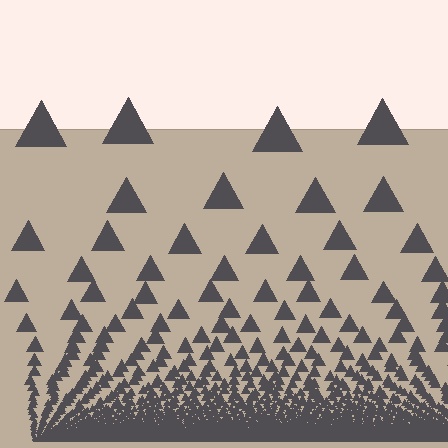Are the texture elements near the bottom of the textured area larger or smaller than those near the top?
Smaller. The gradient is inverted — elements near the bottom are smaller and denser.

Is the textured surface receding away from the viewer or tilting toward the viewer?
The surface appears to tilt toward the viewer. Texture elements get larger and sparser toward the top.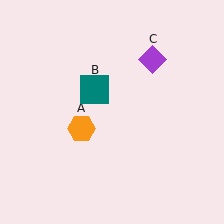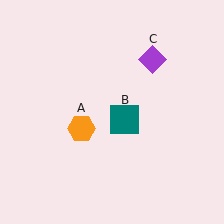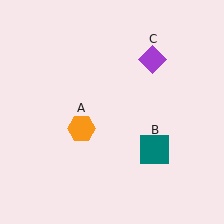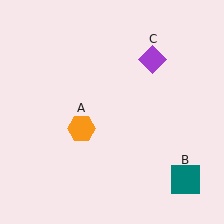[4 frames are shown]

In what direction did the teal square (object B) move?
The teal square (object B) moved down and to the right.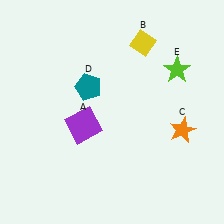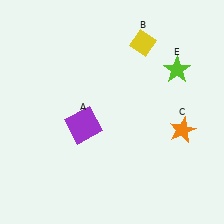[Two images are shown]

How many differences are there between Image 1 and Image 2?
There is 1 difference between the two images.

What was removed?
The teal pentagon (D) was removed in Image 2.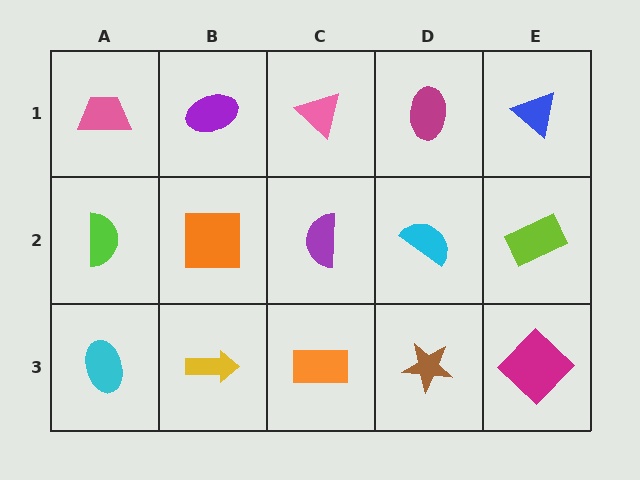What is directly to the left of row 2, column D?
A purple semicircle.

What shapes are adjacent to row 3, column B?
An orange square (row 2, column B), a cyan ellipse (row 3, column A), an orange rectangle (row 3, column C).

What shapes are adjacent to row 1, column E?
A lime rectangle (row 2, column E), a magenta ellipse (row 1, column D).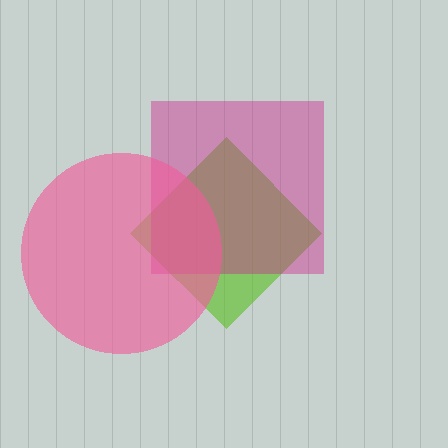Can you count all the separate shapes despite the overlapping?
Yes, there are 3 separate shapes.